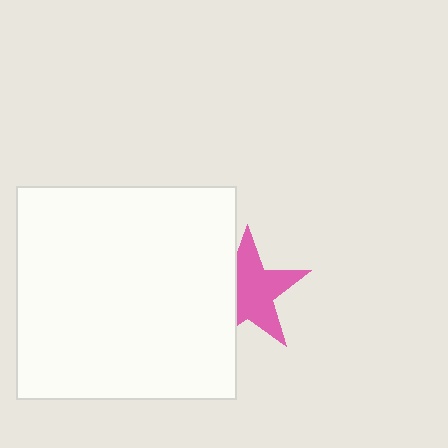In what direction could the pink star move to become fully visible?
The pink star could move right. That would shift it out from behind the white rectangle entirely.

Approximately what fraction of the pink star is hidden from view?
Roughly 35% of the pink star is hidden behind the white rectangle.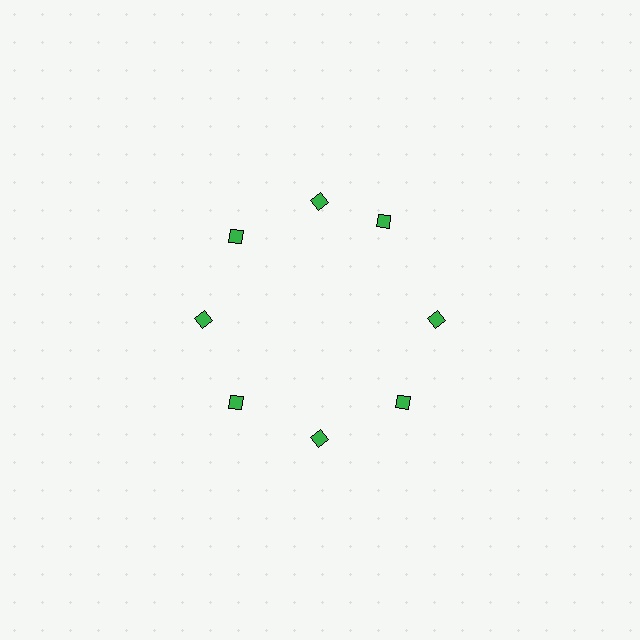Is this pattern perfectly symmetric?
No. The 8 green diamonds are arranged in a ring, but one element near the 2 o'clock position is rotated out of alignment along the ring, breaking the 8-fold rotational symmetry.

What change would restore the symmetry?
The symmetry would be restored by rotating it back into even spacing with its neighbors so that all 8 diamonds sit at equal angles and equal distance from the center.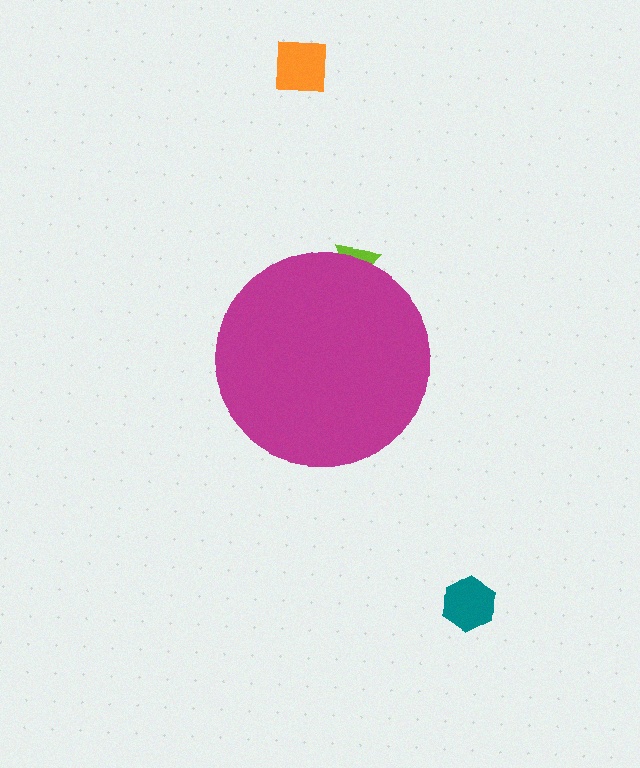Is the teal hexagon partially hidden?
No, the teal hexagon is fully visible.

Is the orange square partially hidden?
No, the orange square is fully visible.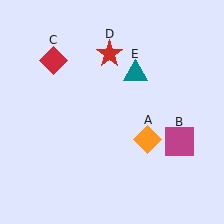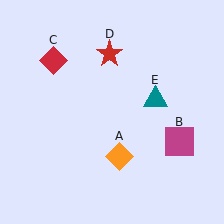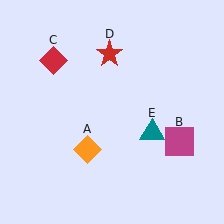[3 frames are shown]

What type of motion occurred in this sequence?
The orange diamond (object A), teal triangle (object E) rotated clockwise around the center of the scene.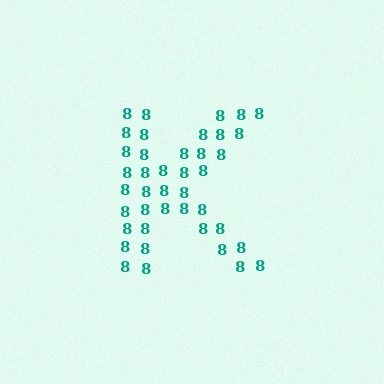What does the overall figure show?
The overall figure shows the letter K.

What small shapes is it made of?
It is made of small digit 8's.